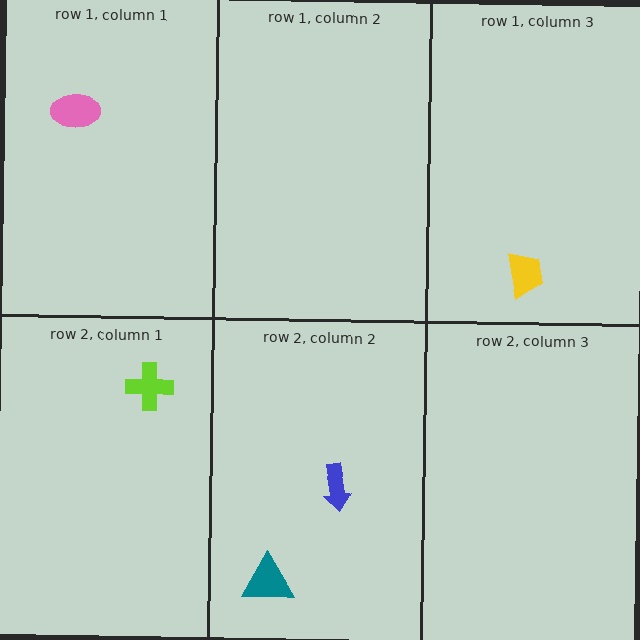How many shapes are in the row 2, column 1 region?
1.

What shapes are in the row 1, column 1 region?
The pink ellipse.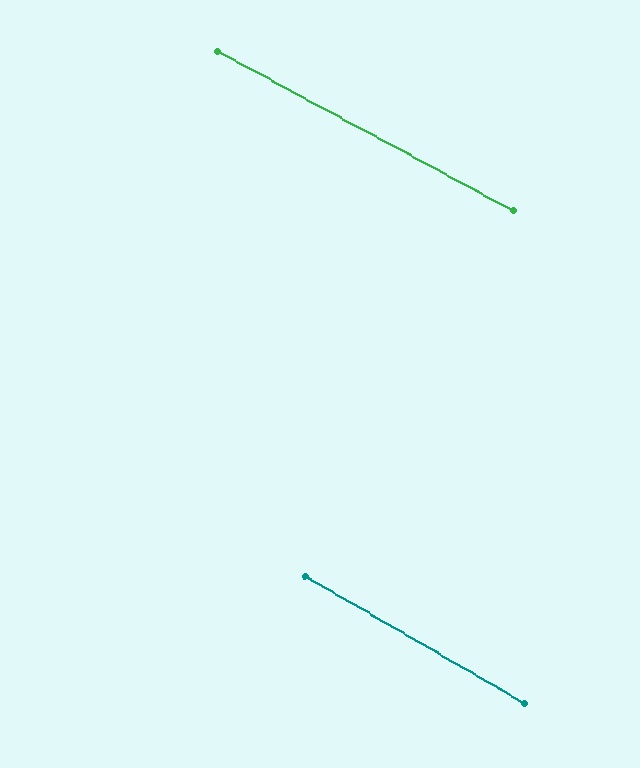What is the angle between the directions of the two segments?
Approximately 2 degrees.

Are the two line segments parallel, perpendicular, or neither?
Parallel — their directions differ by only 1.7°.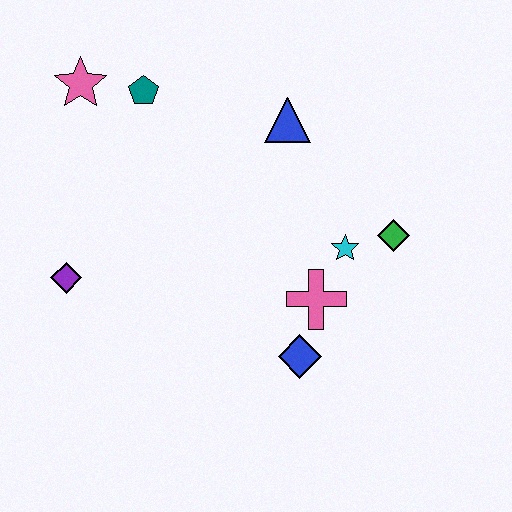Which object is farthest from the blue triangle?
The purple diamond is farthest from the blue triangle.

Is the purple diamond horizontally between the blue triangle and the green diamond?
No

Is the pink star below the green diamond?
No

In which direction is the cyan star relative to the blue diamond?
The cyan star is above the blue diamond.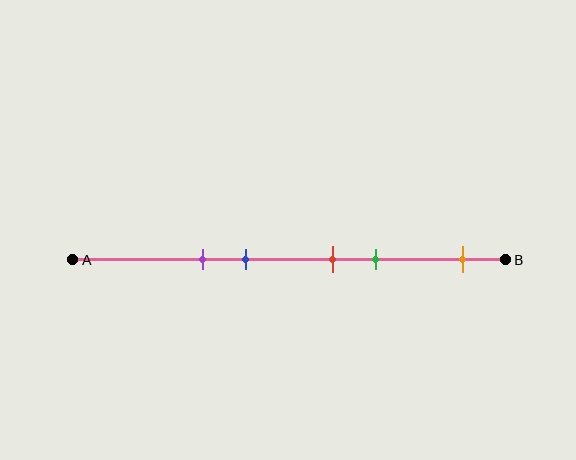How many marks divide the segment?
There are 5 marks dividing the segment.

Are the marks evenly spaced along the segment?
No, the marks are not evenly spaced.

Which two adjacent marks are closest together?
The red and green marks are the closest adjacent pair.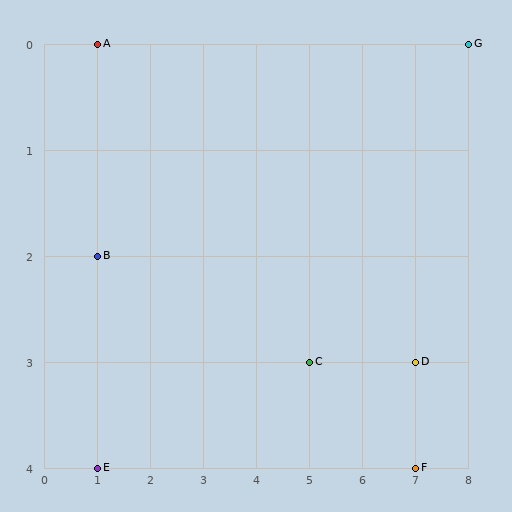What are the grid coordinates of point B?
Point B is at grid coordinates (1, 2).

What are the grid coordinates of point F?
Point F is at grid coordinates (7, 4).